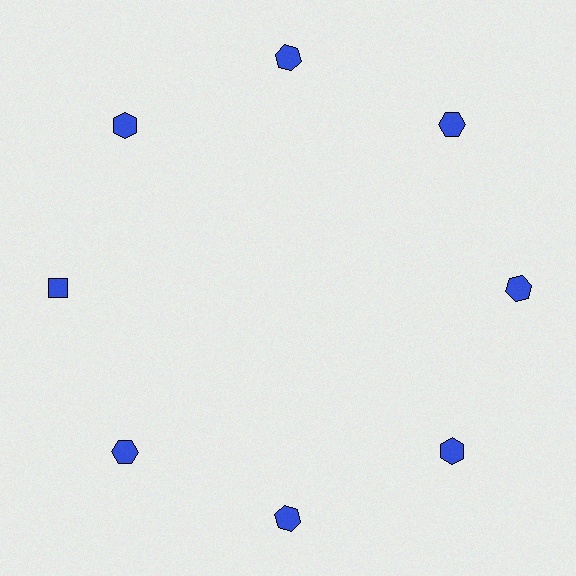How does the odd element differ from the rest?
It has a different shape: diamond instead of hexagon.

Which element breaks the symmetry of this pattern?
The blue diamond at roughly the 9 o'clock position breaks the symmetry. All other shapes are blue hexagons.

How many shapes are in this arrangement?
There are 8 shapes arranged in a ring pattern.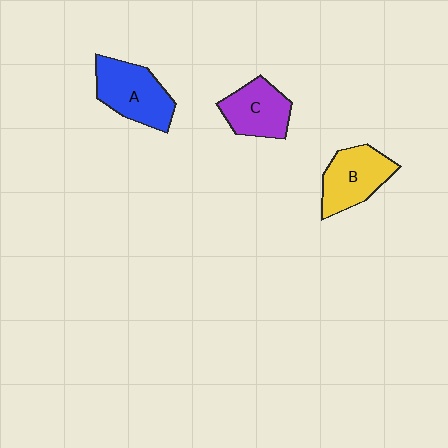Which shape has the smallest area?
Shape C (purple).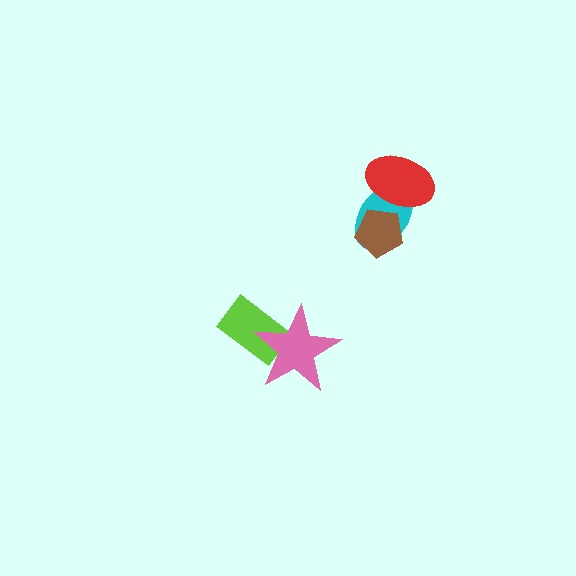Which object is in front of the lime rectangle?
The pink star is in front of the lime rectangle.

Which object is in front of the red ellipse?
The brown pentagon is in front of the red ellipse.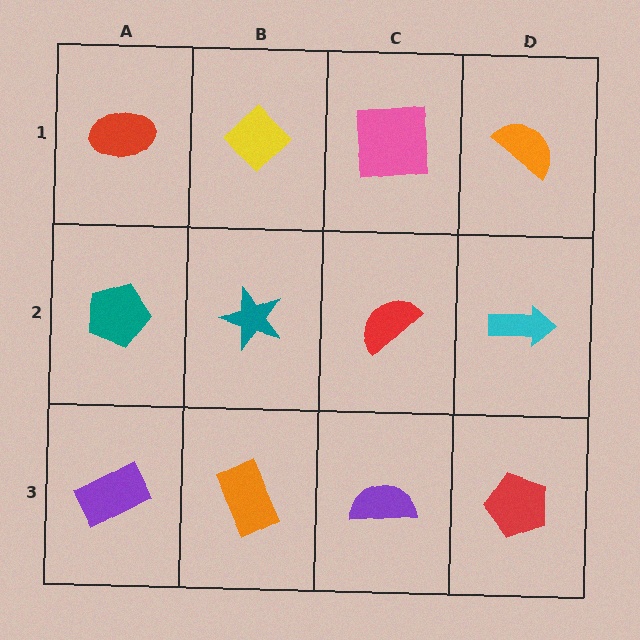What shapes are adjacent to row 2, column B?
A yellow diamond (row 1, column B), an orange rectangle (row 3, column B), a teal pentagon (row 2, column A), a red semicircle (row 2, column C).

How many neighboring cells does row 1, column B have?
3.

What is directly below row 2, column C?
A purple semicircle.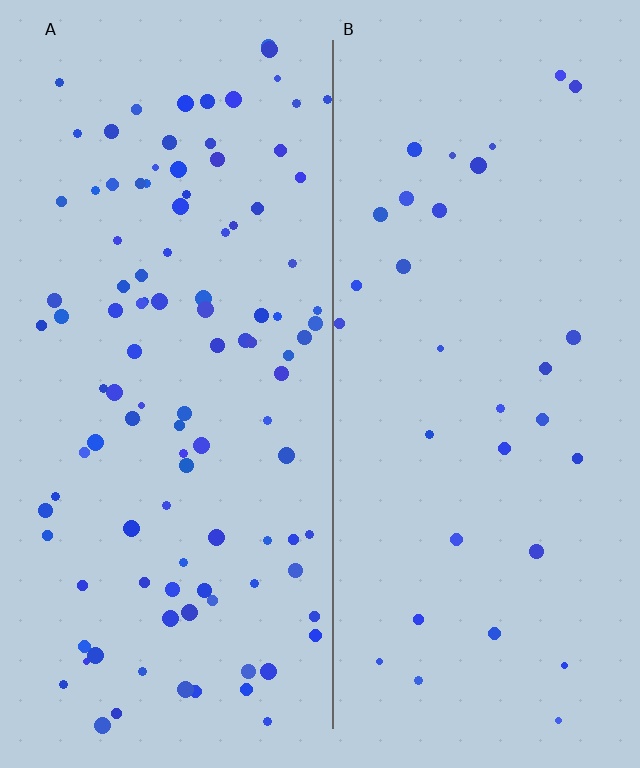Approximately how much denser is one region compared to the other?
Approximately 3.3× — region A over region B.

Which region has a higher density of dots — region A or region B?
A (the left).